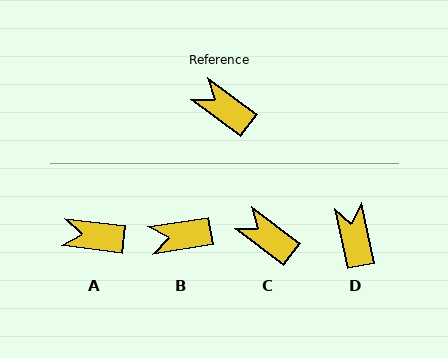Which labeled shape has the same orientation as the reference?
C.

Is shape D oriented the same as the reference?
No, it is off by about 41 degrees.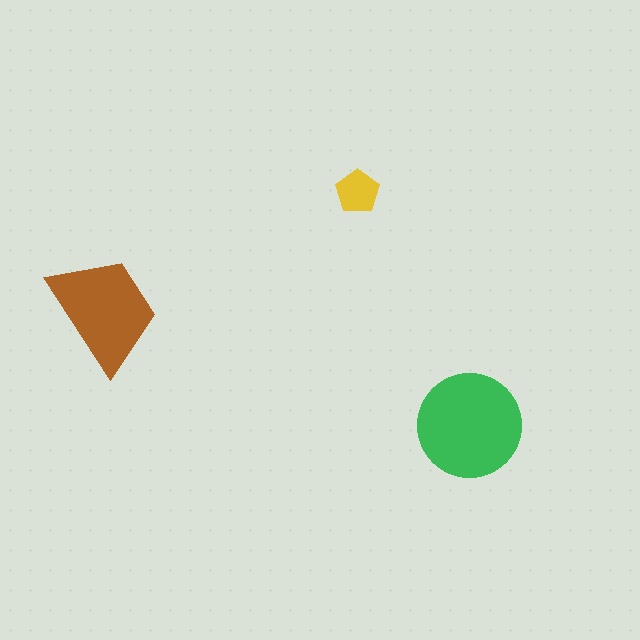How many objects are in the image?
There are 3 objects in the image.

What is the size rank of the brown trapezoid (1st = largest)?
2nd.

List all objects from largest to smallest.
The green circle, the brown trapezoid, the yellow pentagon.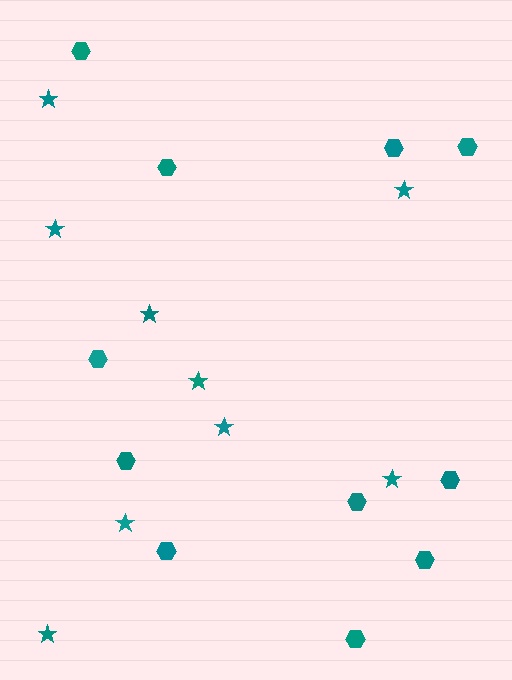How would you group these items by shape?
There are 2 groups: one group of hexagons (11) and one group of stars (9).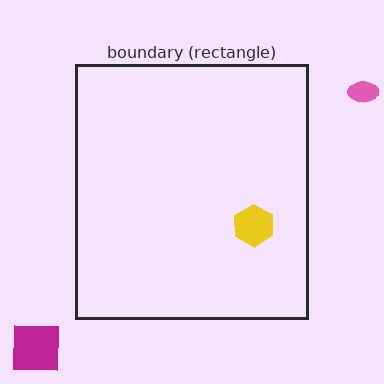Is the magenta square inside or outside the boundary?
Outside.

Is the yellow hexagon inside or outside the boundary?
Inside.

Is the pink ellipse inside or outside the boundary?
Outside.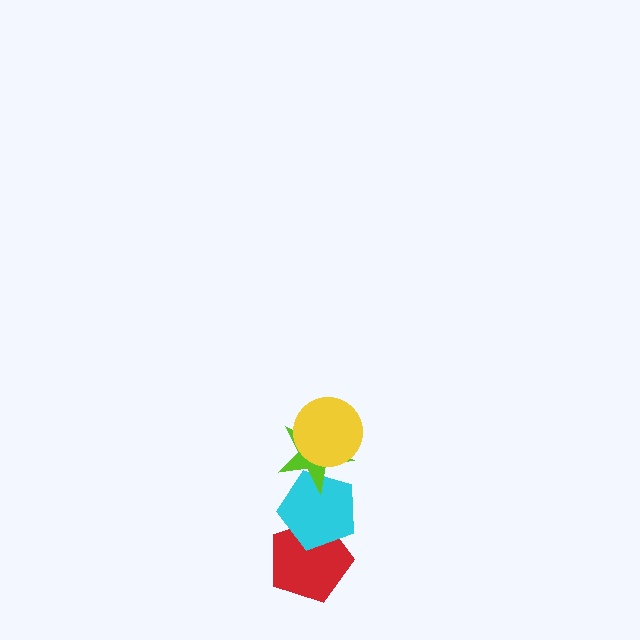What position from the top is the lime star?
The lime star is 2nd from the top.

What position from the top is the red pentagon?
The red pentagon is 4th from the top.